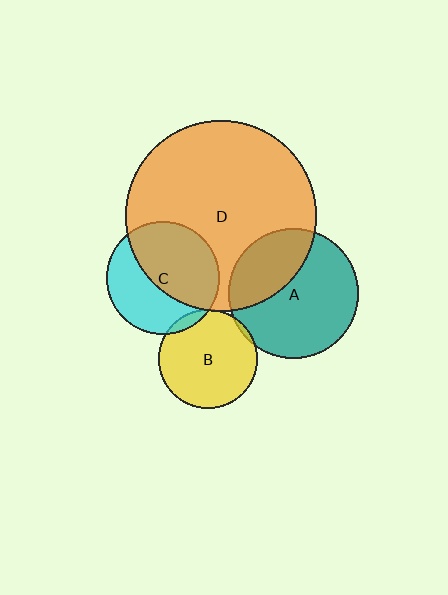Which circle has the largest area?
Circle D (orange).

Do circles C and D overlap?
Yes.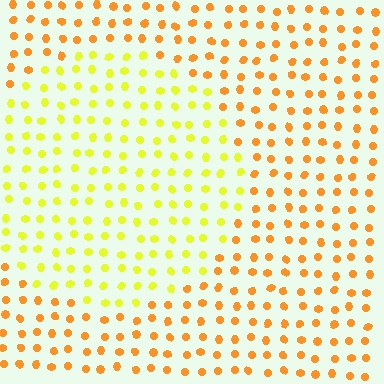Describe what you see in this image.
The image is filled with small orange elements in a uniform arrangement. A circle-shaped region is visible where the elements are tinted to a slightly different hue, forming a subtle color boundary.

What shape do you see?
I see a circle.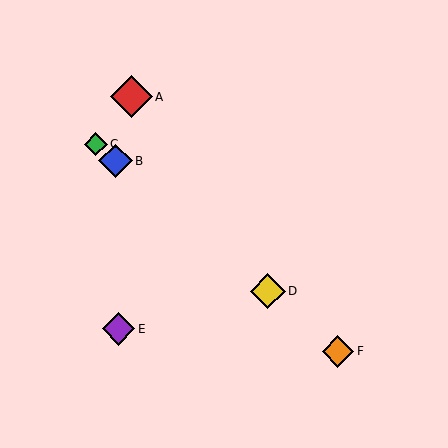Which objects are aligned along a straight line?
Objects B, C, D, F are aligned along a straight line.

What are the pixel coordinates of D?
Object D is at (268, 291).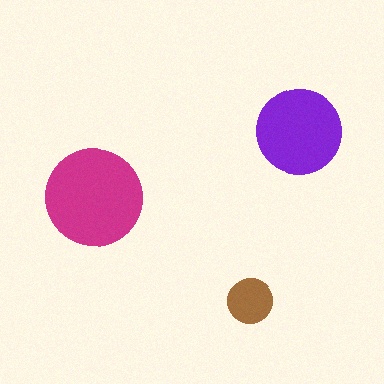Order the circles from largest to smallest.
the magenta one, the purple one, the brown one.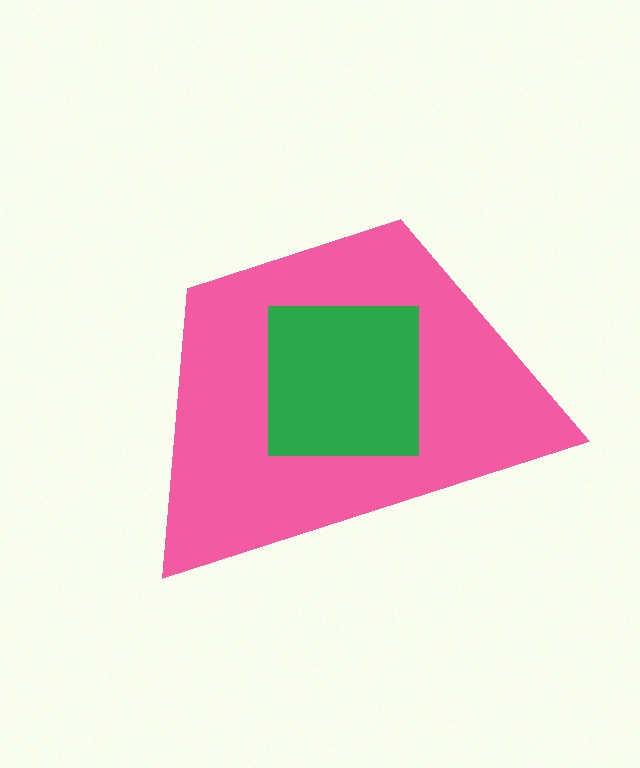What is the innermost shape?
The green square.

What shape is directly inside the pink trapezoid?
The green square.